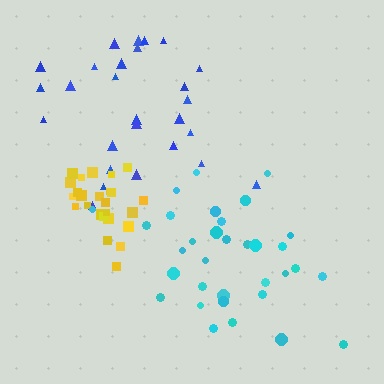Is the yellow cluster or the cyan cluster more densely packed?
Yellow.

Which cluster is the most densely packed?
Yellow.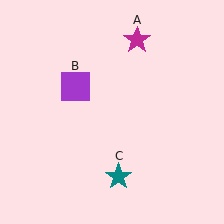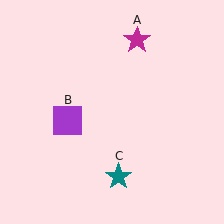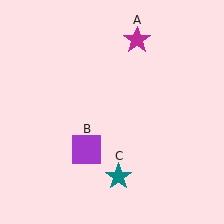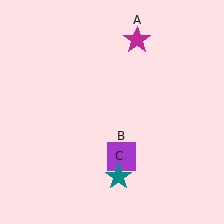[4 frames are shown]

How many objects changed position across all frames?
1 object changed position: purple square (object B).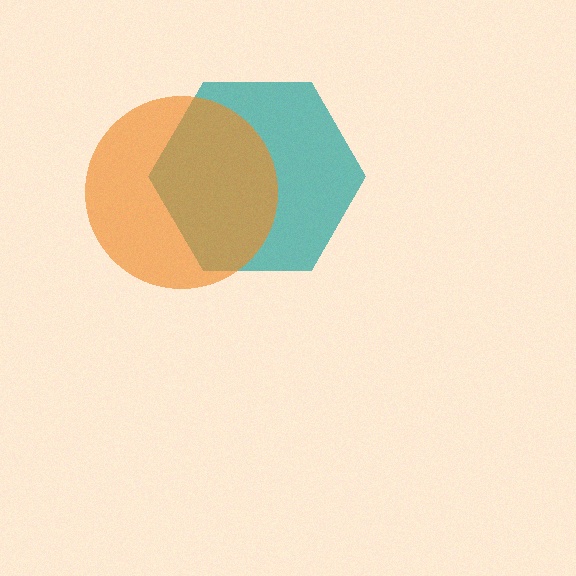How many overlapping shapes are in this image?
There are 2 overlapping shapes in the image.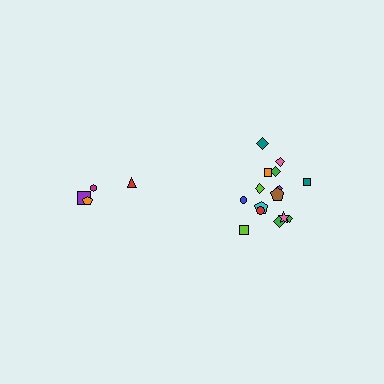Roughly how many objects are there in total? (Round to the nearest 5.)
Roughly 20 objects in total.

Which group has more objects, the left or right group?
The right group.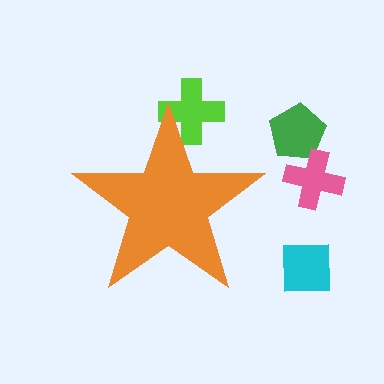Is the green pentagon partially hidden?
No, the green pentagon is fully visible.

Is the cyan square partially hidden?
No, the cyan square is fully visible.